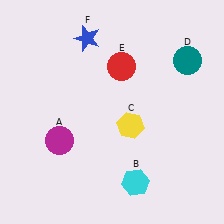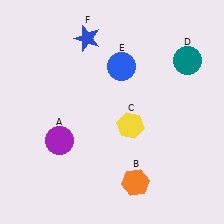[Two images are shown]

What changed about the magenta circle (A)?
In Image 1, A is magenta. In Image 2, it changed to purple.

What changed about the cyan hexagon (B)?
In Image 1, B is cyan. In Image 2, it changed to orange.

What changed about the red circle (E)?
In Image 1, E is red. In Image 2, it changed to blue.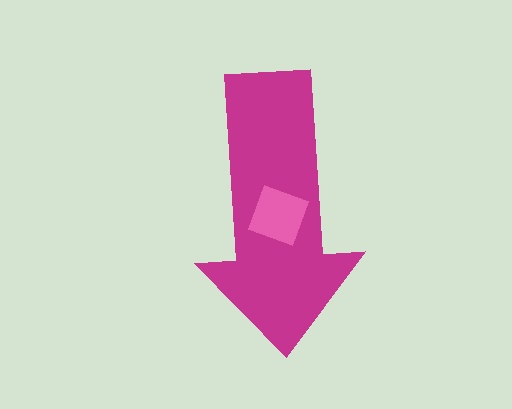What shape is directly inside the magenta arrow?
The pink square.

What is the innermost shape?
The pink square.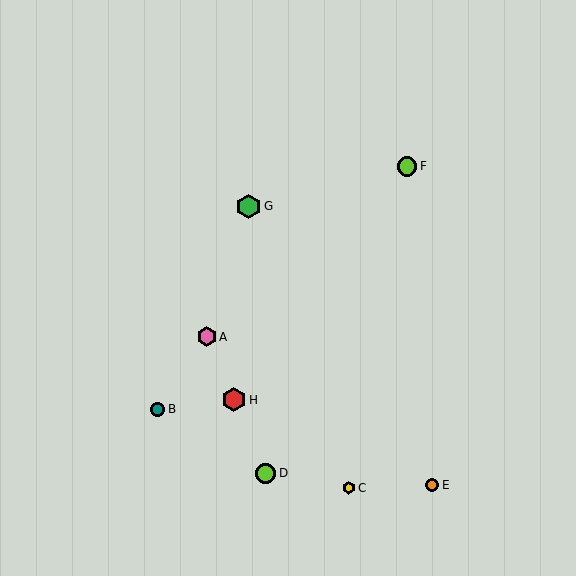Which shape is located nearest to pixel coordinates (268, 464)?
The lime circle (labeled D) at (266, 474) is nearest to that location.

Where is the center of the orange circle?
The center of the orange circle is at (432, 485).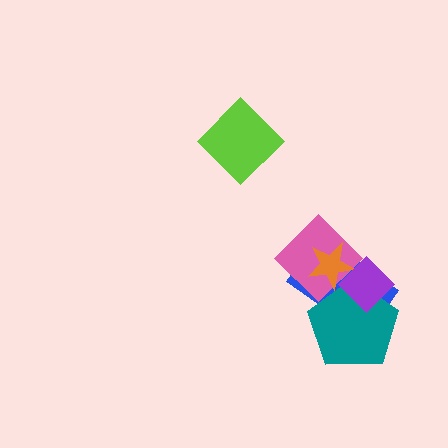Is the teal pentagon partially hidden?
Yes, it is partially covered by another shape.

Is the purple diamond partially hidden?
No, no other shape covers it.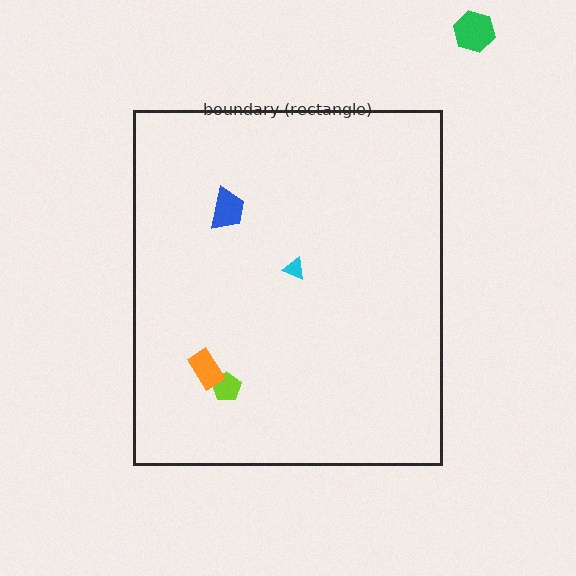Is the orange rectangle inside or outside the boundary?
Inside.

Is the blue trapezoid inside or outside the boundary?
Inside.